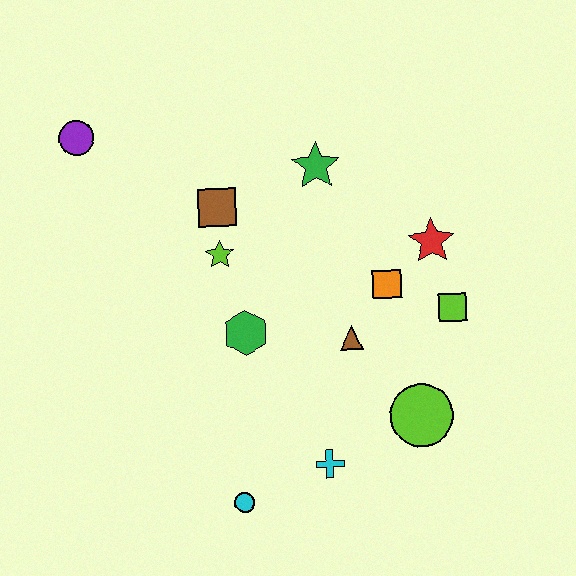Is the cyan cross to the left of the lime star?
No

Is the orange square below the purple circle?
Yes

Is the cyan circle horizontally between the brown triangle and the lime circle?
No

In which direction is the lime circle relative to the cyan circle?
The lime circle is to the right of the cyan circle.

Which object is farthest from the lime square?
The purple circle is farthest from the lime square.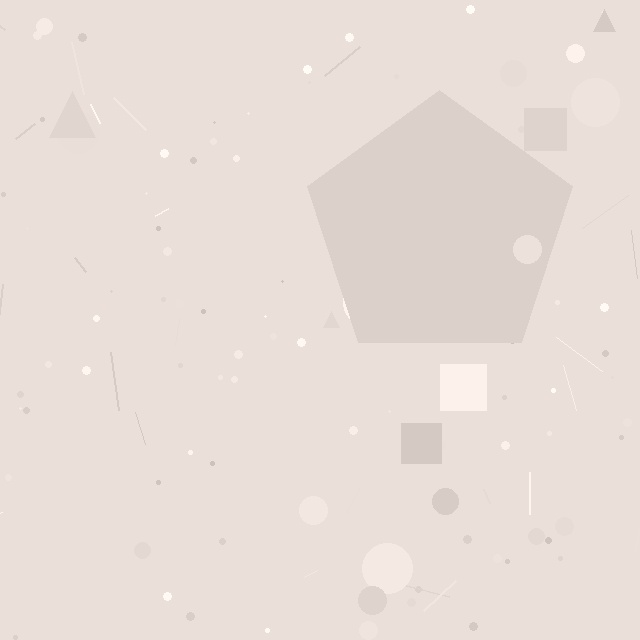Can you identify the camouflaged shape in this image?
The camouflaged shape is a pentagon.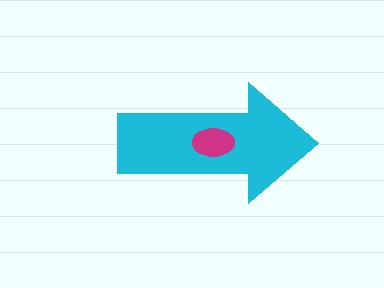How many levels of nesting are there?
2.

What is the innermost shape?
The magenta ellipse.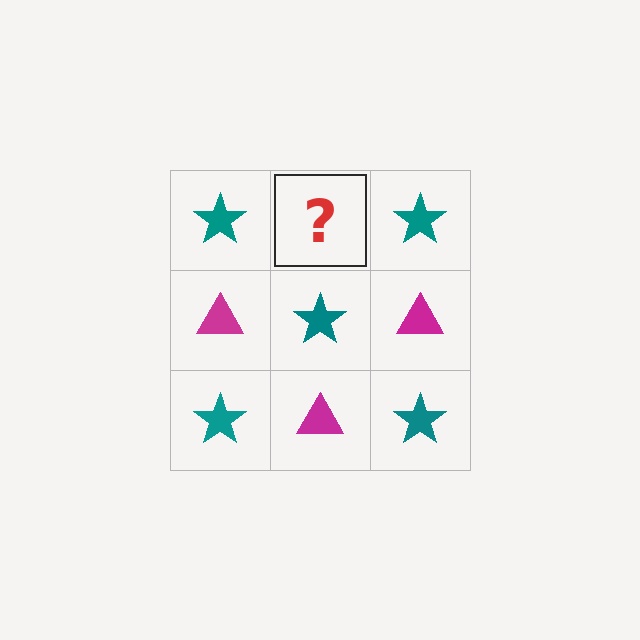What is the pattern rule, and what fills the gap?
The rule is that it alternates teal star and magenta triangle in a checkerboard pattern. The gap should be filled with a magenta triangle.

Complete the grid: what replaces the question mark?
The question mark should be replaced with a magenta triangle.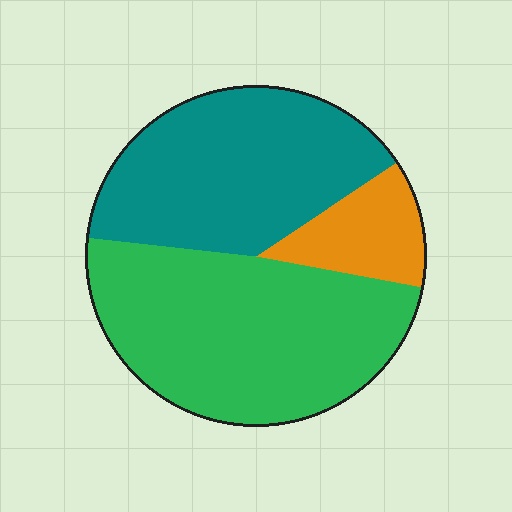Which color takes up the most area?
Green, at roughly 50%.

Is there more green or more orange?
Green.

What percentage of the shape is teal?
Teal covers around 40% of the shape.